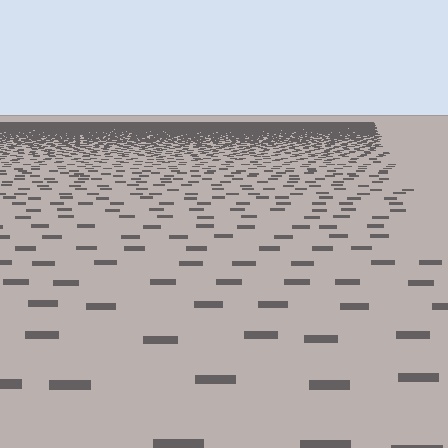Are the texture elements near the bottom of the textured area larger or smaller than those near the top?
Larger. Near the bottom, elements are closer to the viewer and appear at a bigger on-screen size.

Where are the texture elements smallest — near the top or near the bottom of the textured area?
Near the top.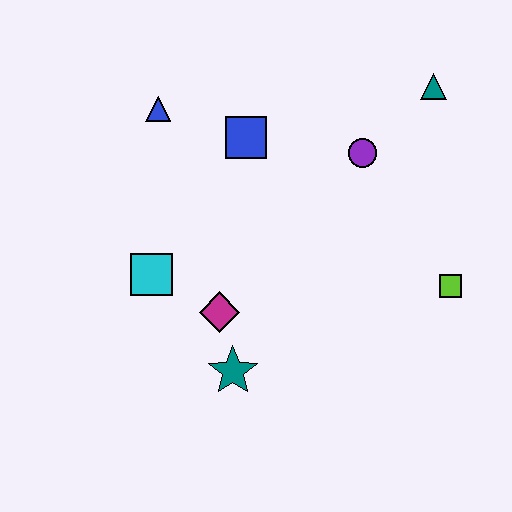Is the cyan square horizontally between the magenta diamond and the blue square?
No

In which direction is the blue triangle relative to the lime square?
The blue triangle is to the left of the lime square.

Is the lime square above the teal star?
Yes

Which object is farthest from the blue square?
The lime square is farthest from the blue square.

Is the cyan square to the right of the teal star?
No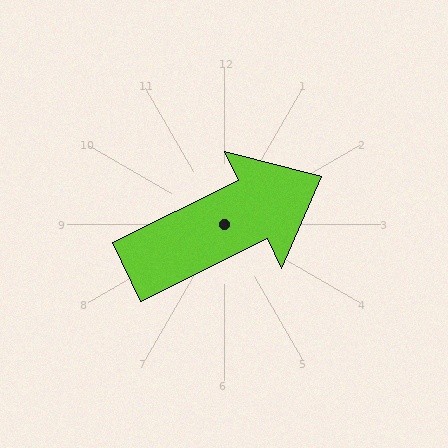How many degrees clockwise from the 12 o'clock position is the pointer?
Approximately 64 degrees.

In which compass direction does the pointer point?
Northeast.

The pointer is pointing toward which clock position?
Roughly 2 o'clock.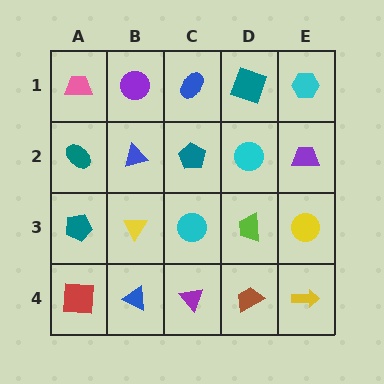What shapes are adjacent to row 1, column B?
A blue triangle (row 2, column B), a pink trapezoid (row 1, column A), a blue ellipse (row 1, column C).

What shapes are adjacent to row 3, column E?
A purple trapezoid (row 2, column E), a yellow arrow (row 4, column E), a lime trapezoid (row 3, column D).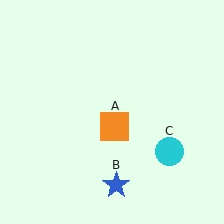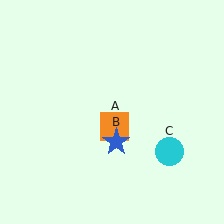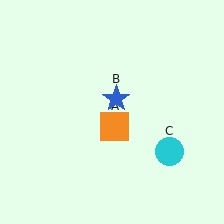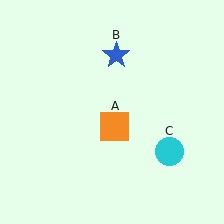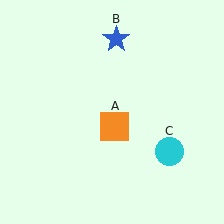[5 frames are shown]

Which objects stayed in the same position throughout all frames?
Orange square (object A) and cyan circle (object C) remained stationary.